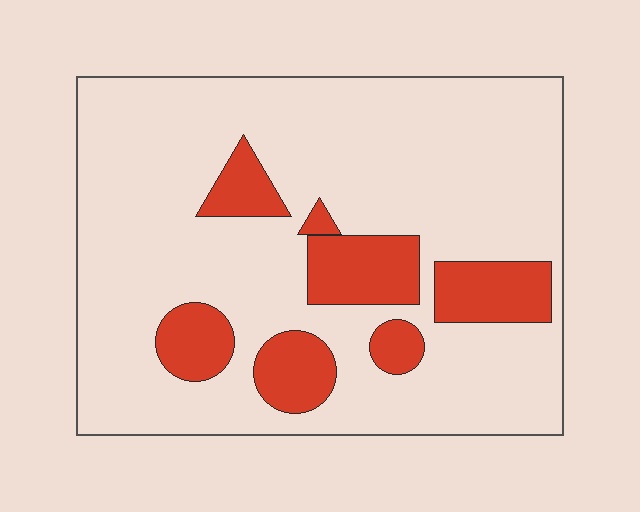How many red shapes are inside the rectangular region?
7.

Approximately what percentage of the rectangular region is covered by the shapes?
Approximately 20%.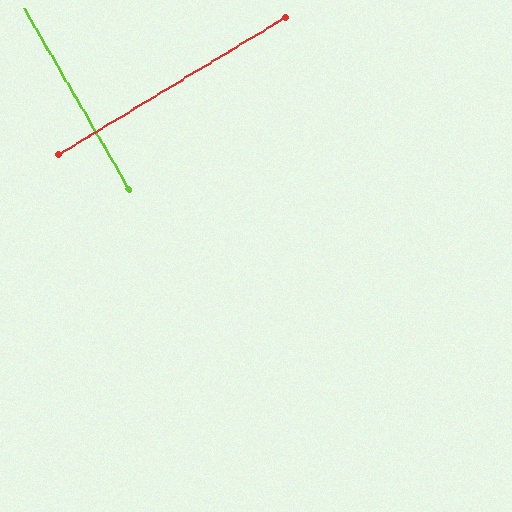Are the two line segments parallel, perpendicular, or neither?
Perpendicular — they meet at approximately 89°.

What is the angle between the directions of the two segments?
Approximately 89 degrees.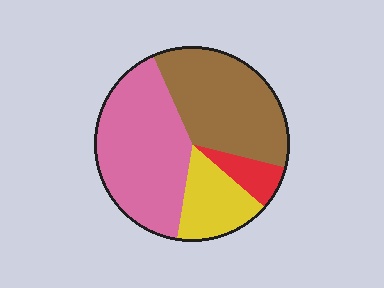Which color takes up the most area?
Pink, at roughly 40%.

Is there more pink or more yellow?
Pink.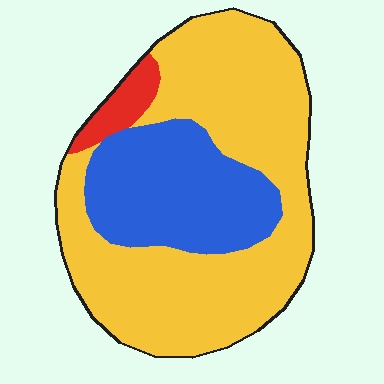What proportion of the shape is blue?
Blue takes up about one quarter (1/4) of the shape.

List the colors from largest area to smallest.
From largest to smallest: yellow, blue, red.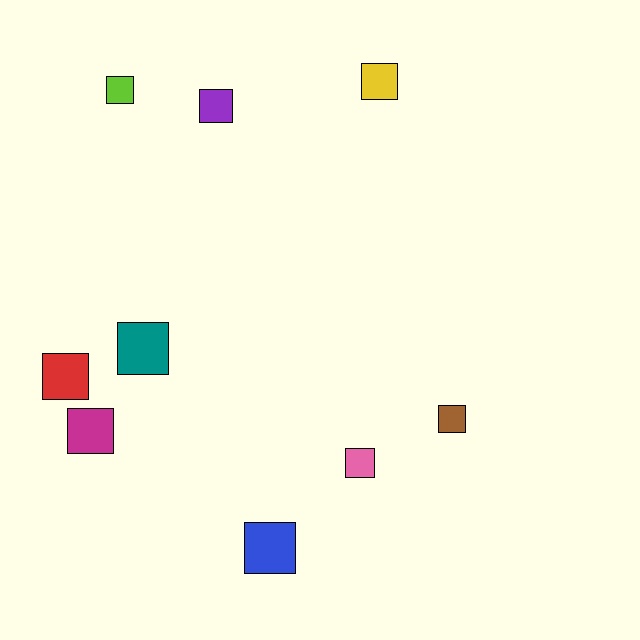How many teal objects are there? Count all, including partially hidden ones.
There is 1 teal object.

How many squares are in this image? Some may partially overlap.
There are 9 squares.